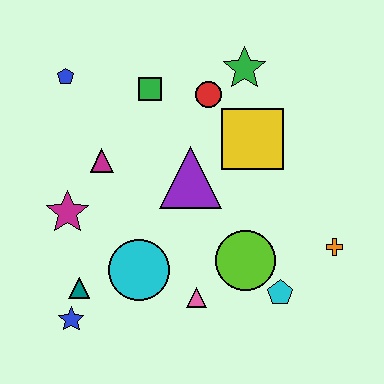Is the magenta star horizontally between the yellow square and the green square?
No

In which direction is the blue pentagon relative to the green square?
The blue pentagon is to the left of the green square.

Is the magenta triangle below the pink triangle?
No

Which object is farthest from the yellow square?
The blue star is farthest from the yellow square.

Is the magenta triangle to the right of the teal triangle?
Yes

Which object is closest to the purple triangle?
The yellow square is closest to the purple triangle.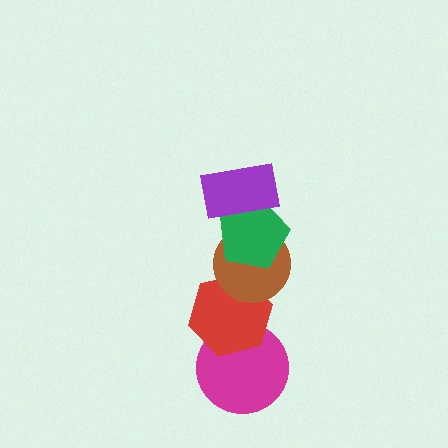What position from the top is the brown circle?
The brown circle is 3rd from the top.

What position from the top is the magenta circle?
The magenta circle is 5th from the top.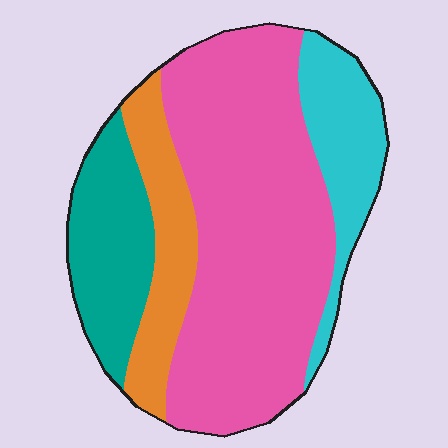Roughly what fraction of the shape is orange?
Orange covers 14% of the shape.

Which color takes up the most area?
Pink, at roughly 55%.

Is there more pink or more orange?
Pink.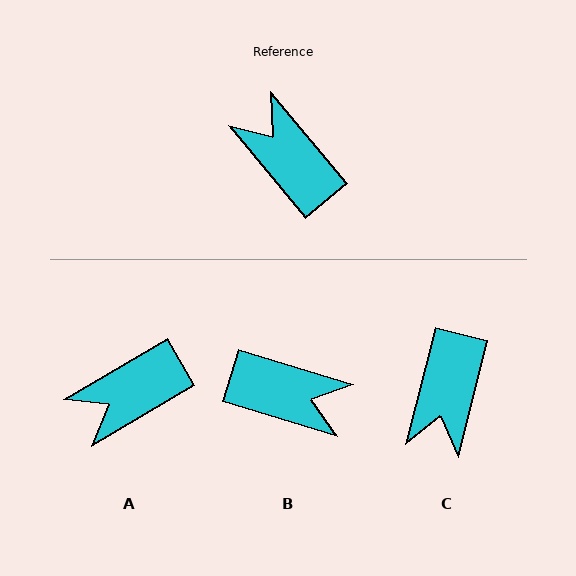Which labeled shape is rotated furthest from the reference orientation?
B, about 146 degrees away.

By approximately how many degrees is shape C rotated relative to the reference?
Approximately 126 degrees counter-clockwise.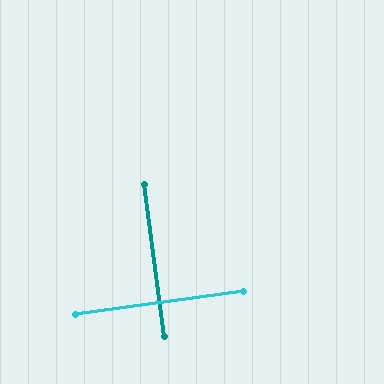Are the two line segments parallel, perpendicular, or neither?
Perpendicular — they meet at approximately 90°.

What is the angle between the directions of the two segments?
Approximately 90 degrees.